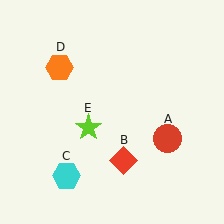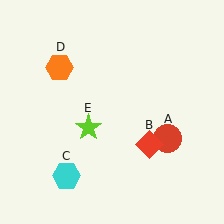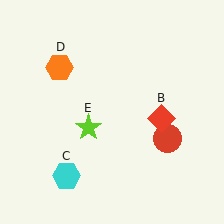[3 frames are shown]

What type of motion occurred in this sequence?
The red diamond (object B) rotated counterclockwise around the center of the scene.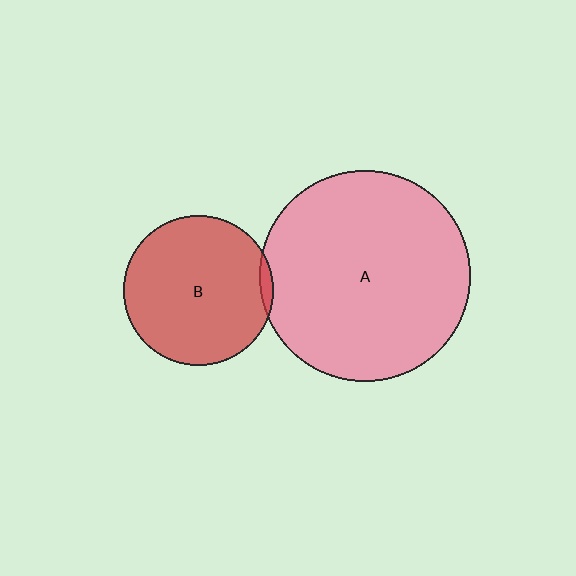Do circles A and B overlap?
Yes.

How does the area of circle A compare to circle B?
Approximately 2.0 times.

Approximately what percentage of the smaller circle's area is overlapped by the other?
Approximately 5%.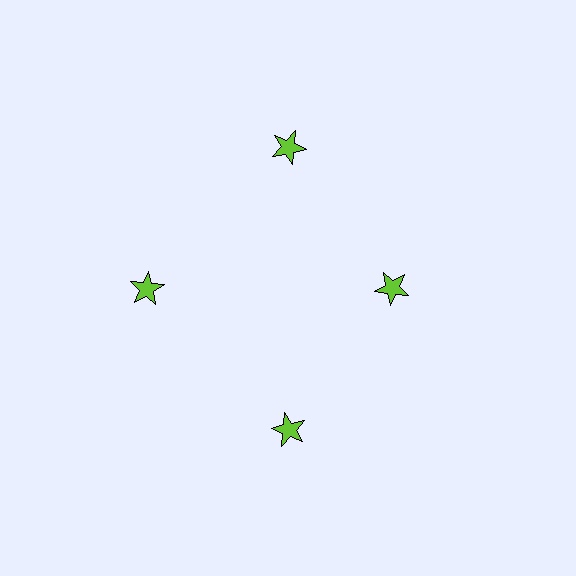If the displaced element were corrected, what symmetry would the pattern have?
It would have 4-fold rotational symmetry — the pattern would map onto itself every 90 degrees.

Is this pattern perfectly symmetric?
No. The 4 lime stars are arranged in a ring, but one element near the 3 o'clock position is pulled inward toward the center, breaking the 4-fold rotational symmetry.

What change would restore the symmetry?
The symmetry would be restored by moving it outward, back onto the ring so that all 4 stars sit at equal angles and equal distance from the center.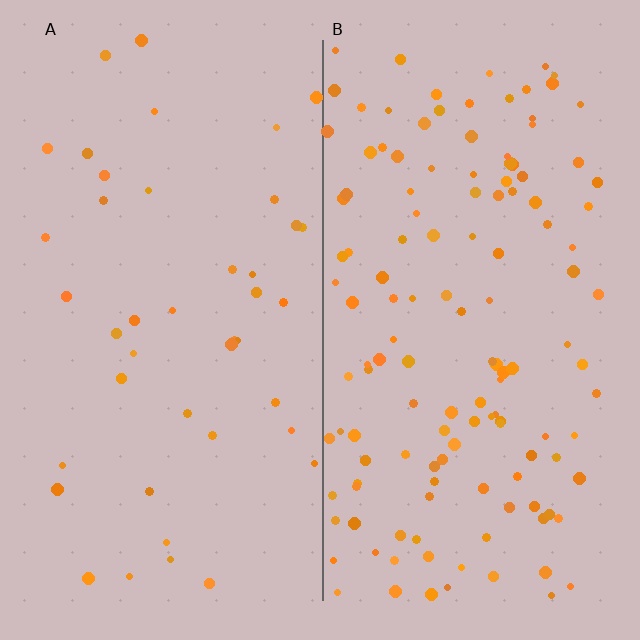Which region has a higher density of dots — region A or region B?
B (the right).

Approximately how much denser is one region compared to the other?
Approximately 3.2× — region B over region A.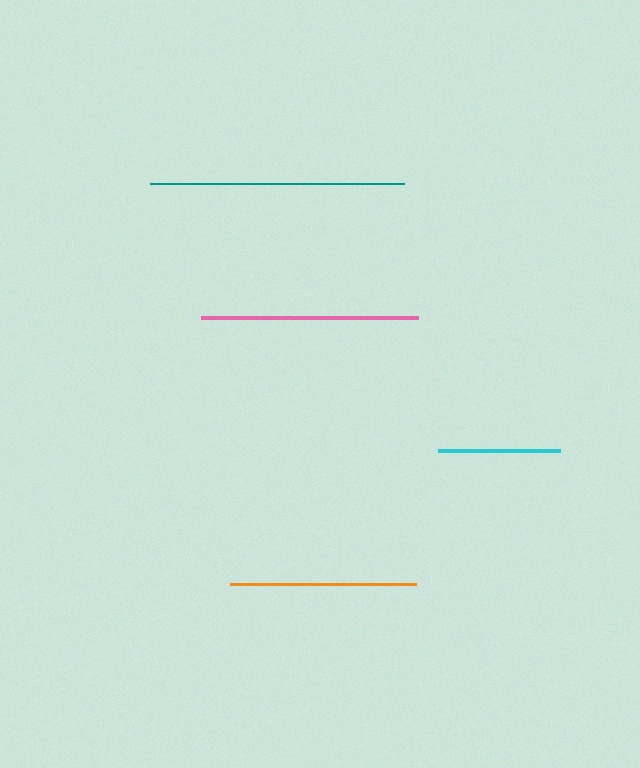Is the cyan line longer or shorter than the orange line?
The orange line is longer than the cyan line.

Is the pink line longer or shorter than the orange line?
The pink line is longer than the orange line.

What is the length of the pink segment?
The pink segment is approximately 217 pixels long.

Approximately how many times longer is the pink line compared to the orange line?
The pink line is approximately 1.2 times the length of the orange line.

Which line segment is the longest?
The teal line is the longest at approximately 254 pixels.